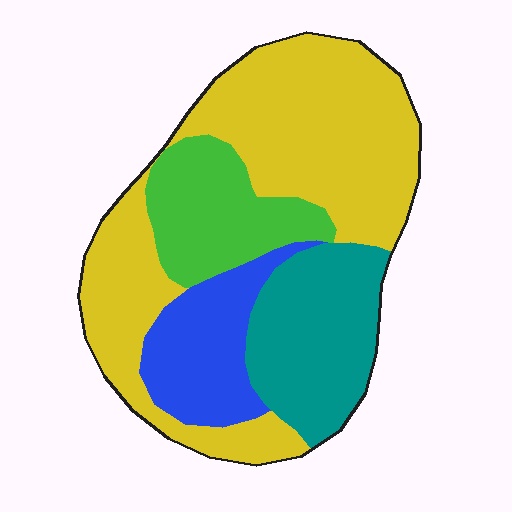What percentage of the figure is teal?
Teal covers around 20% of the figure.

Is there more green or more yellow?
Yellow.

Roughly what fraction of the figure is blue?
Blue takes up about one sixth (1/6) of the figure.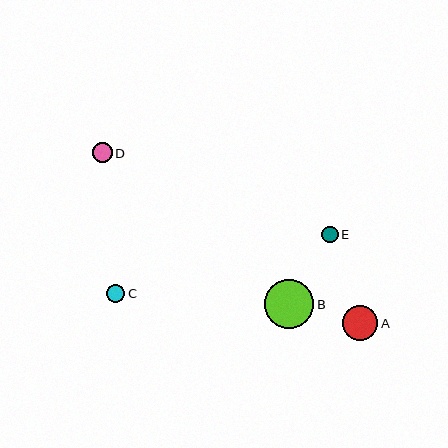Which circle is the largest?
Circle B is the largest with a size of approximately 49 pixels.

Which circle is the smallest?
Circle E is the smallest with a size of approximately 16 pixels.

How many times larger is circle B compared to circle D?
Circle B is approximately 2.5 times the size of circle D.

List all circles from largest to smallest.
From largest to smallest: B, A, D, C, E.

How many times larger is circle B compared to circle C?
Circle B is approximately 2.7 times the size of circle C.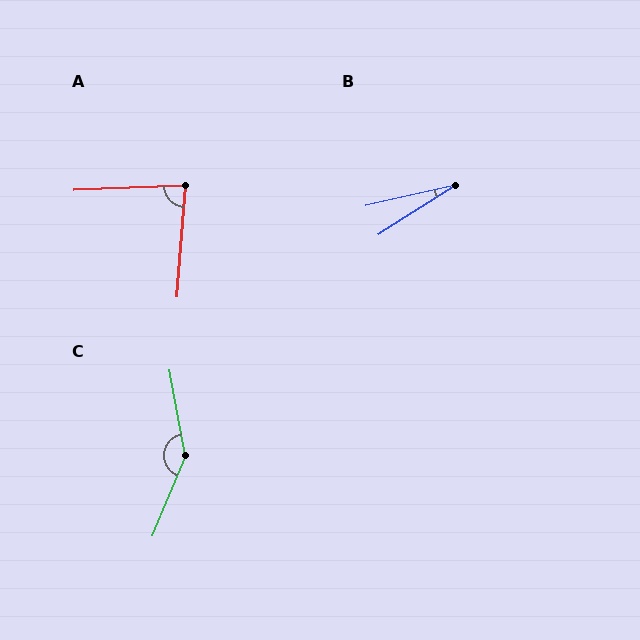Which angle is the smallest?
B, at approximately 20 degrees.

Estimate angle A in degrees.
Approximately 84 degrees.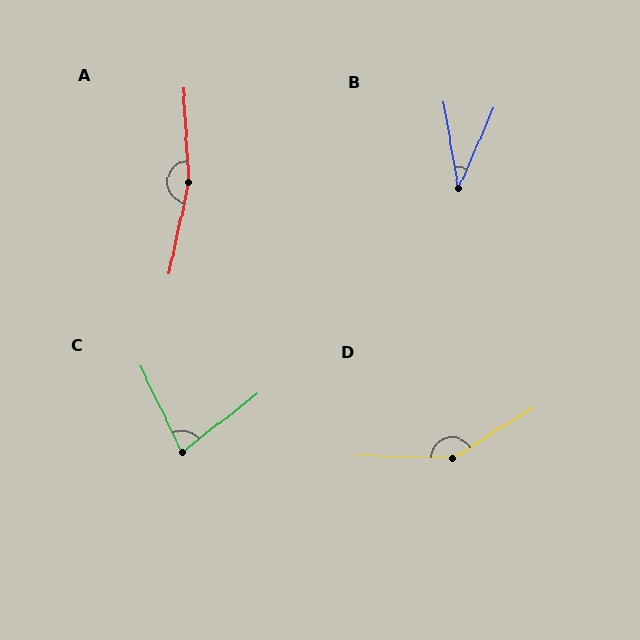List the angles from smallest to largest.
B (33°), C (77°), D (146°), A (165°).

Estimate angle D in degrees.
Approximately 146 degrees.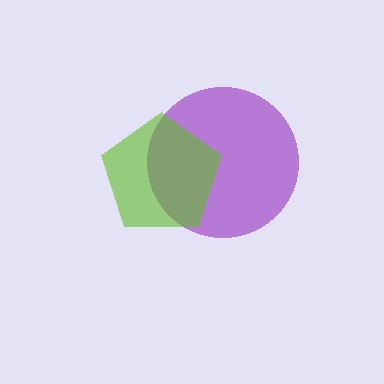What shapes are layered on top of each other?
The layered shapes are: a purple circle, a lime pentagon.